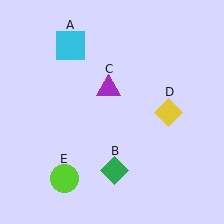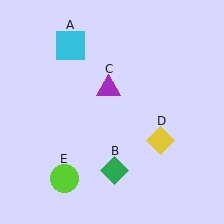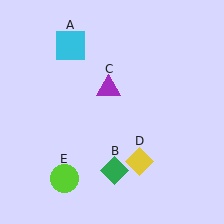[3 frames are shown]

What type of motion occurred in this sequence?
The yellow diamond (object D) rotated clockwise around the center of the scene.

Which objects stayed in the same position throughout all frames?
Cyan square (object A) and green diamond (object B) and purple triangle (object C) and lime circle (object E) remained stationary.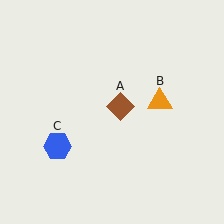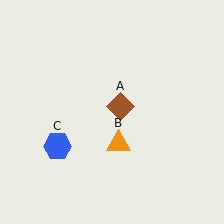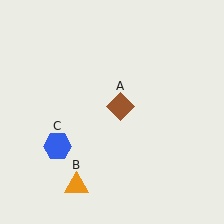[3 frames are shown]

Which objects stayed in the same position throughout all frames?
Brown diamond (object A) and blue hexagon (object C) remained stationary.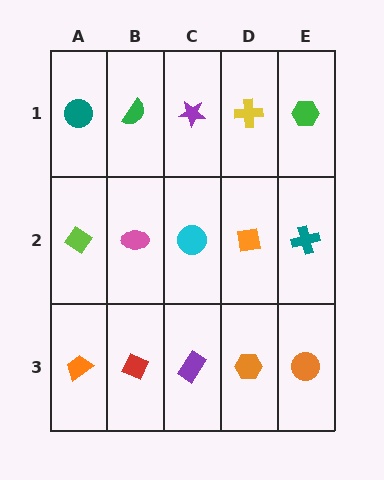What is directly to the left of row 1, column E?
A yellow cross.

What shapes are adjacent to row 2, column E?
A green hexagon (row 1, column E), an orange circle (row 3, column E), an orange square (row 2, column D).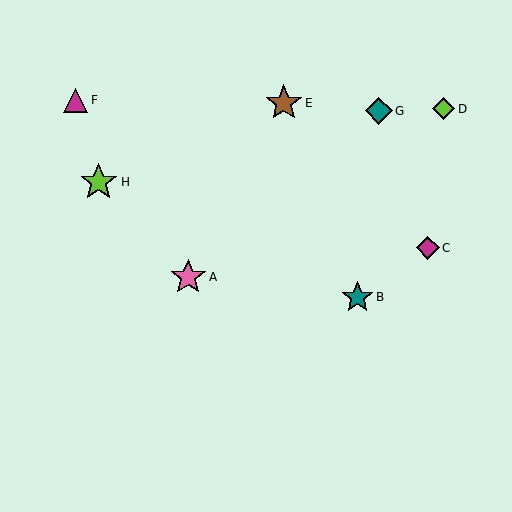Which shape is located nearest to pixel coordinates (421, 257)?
The magenta diamond (labeled C) at (428, 248) is nearest to that location.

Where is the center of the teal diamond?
The center of the teal diamond is at (379, 111).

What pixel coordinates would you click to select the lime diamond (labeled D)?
Click at (444, 109) to select the lime diamond D.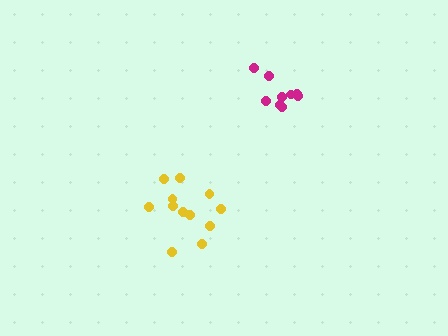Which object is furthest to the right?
The magenta cluster is rightmost.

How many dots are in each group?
Group 1: 9 dots, Group 2: 12 dots (21 total).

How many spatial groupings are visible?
There are 2 spatial groupings.